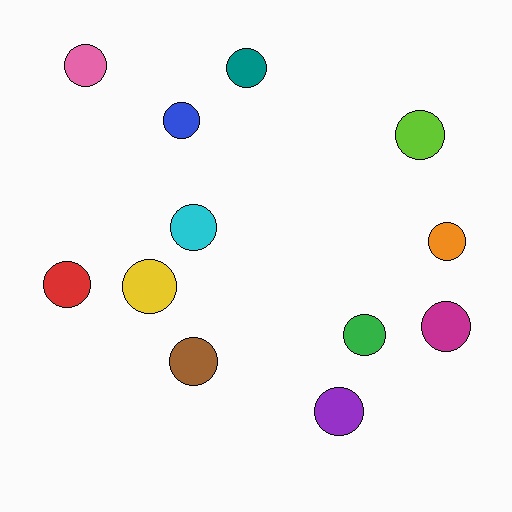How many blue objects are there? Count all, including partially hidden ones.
There is 1 blue object.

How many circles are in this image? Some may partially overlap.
There are 12 circles.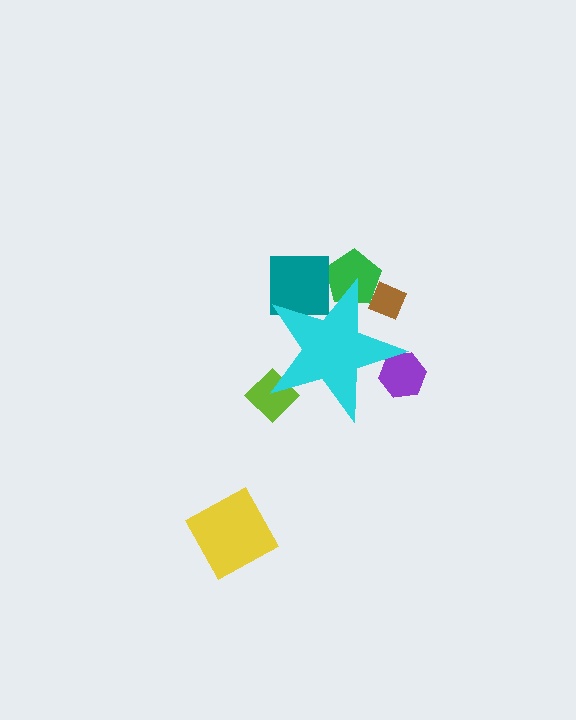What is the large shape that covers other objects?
A cyan star.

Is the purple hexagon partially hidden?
Yes, the purple hexagon is partially hidden behind the cyan star.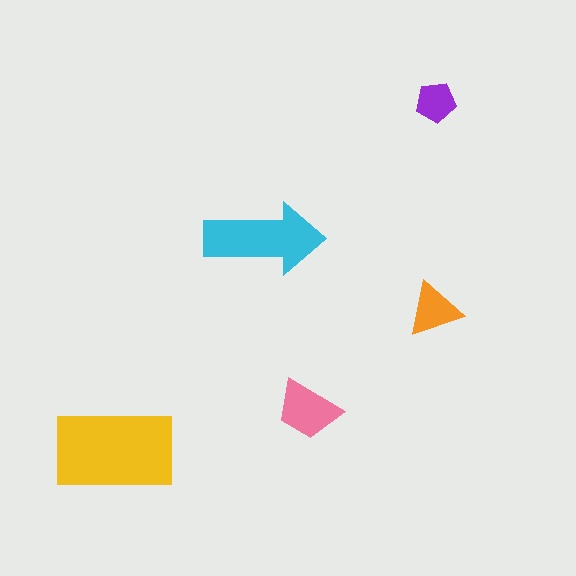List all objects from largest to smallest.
The yellow rectangle, the cyan arrow, the pink trapezoid, the orange triangle, the purple pentagon.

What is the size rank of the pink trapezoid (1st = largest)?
3rd.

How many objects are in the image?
There are 5 objects in the image.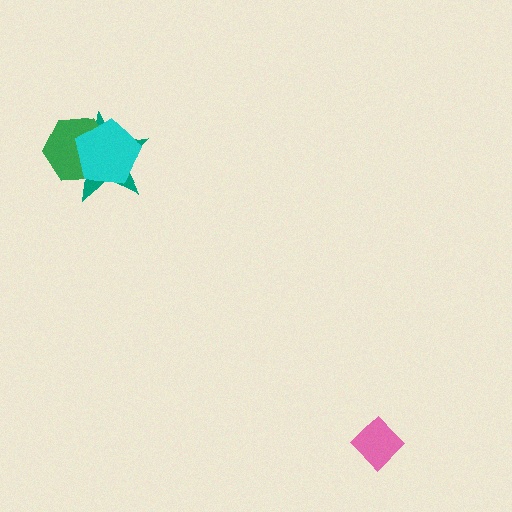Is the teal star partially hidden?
Yes, it is partially covered by another shape.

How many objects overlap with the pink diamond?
0 objects overlap with the pink diamond.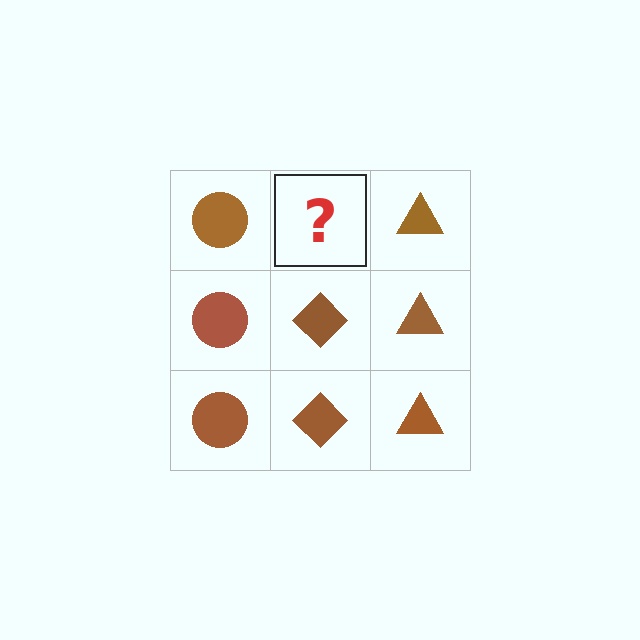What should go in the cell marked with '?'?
The missing cell should contain a brown diamond.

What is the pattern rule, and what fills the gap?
The rule is that each column has a consistent shape. The gap should be filled with a brown diamond.